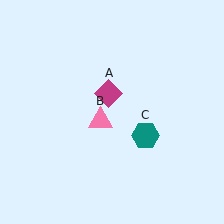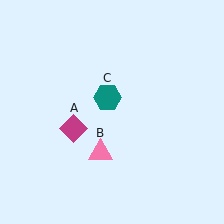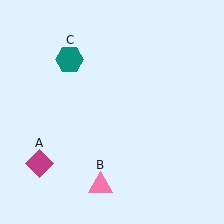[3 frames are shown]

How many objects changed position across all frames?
3 objects changed position: magenta diamond (object A), pink triangle (object B), teal hexagon (object C).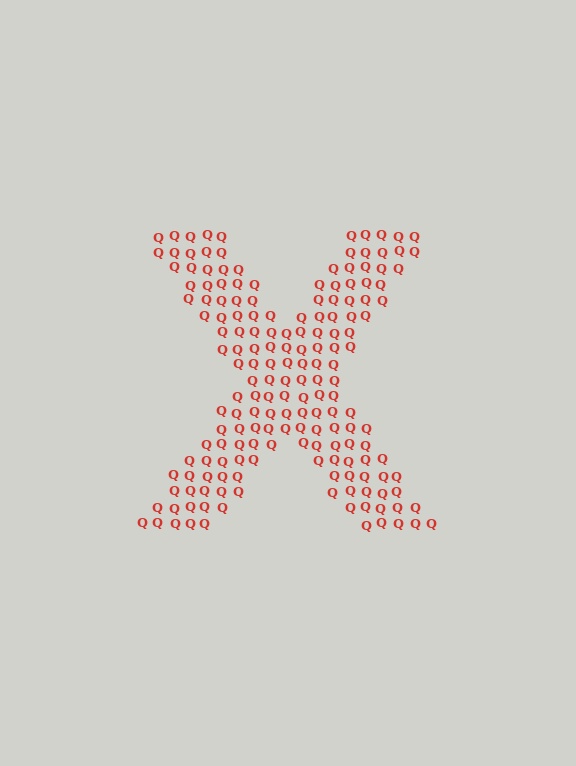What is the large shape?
The large shape is the letter X.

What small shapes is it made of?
It is made of small letter Q's.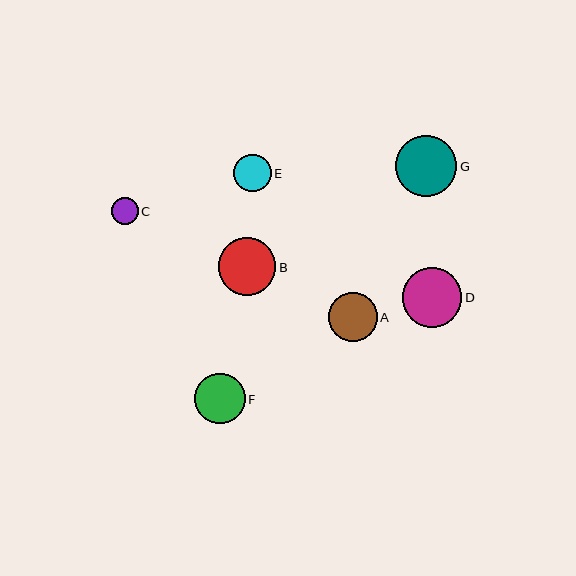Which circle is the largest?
Circle G is the largest with a size of approximately 61 pixels.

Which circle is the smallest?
Circle C is the smallest with a size of approximately 27 pixels.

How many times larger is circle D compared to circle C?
Circle D is approximately 2.2 times the size of circle C.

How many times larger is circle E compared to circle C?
Circle E is approximately 1.4 times the size of circle C.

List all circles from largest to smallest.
From largest to smallest: G, D, B, F, A, E, C.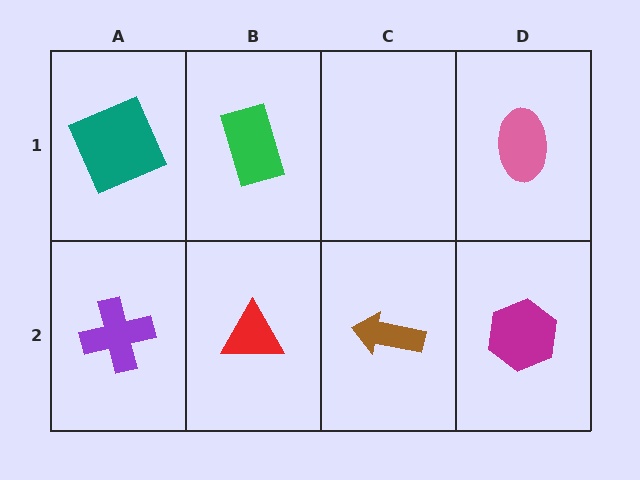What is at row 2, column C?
A brown arrow.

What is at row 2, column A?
A purple cross.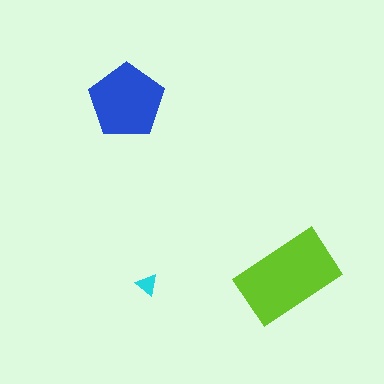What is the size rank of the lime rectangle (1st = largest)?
1st.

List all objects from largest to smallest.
The lime rectangle, the blue pentagon, the cyan triangle.